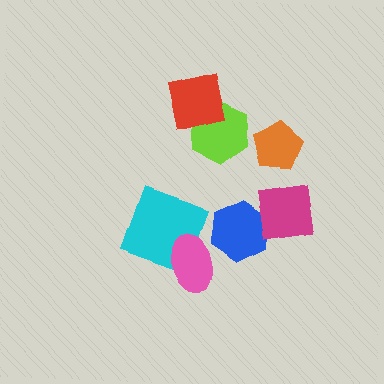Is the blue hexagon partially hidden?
Yes, it is partially covered by another shape.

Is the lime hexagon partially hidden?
Yes, it is partially covered by another shape.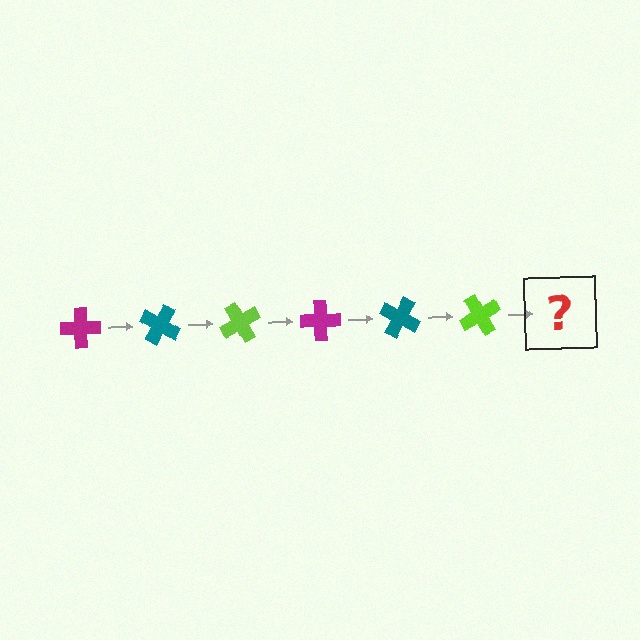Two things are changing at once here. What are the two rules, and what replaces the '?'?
The two rules are that it rotates 30 degrees each step and the color cycles through magenta, teal, and lime. The '?' should be a magenta cross, rotated 180 degrees from the start.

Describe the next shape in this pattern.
It should be a magenta cross, rotated 180 degrees from the start.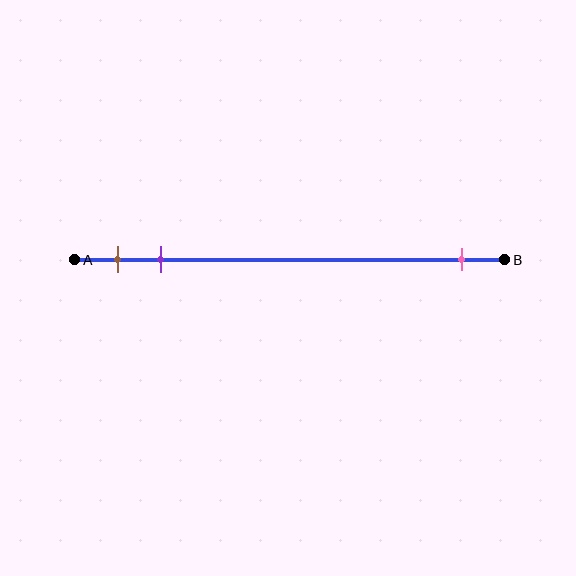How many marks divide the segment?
There are 3 marks dividing the segment.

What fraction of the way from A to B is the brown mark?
The brown mark is approximately 10% (0.1) of the way from A to B.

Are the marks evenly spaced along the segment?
No, the marks are not evenly spaced.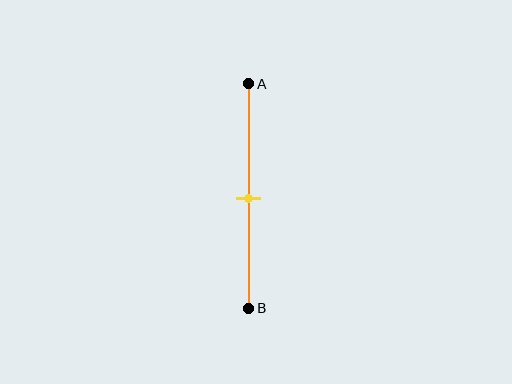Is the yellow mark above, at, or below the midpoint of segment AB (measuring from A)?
The yellow mark is approximately at the midpoint of segment AB.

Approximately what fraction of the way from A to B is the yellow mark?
The yellow mark is approximately 50% of the way from A to B.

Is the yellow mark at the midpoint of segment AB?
Yes, the mark is approximately at the midpoint.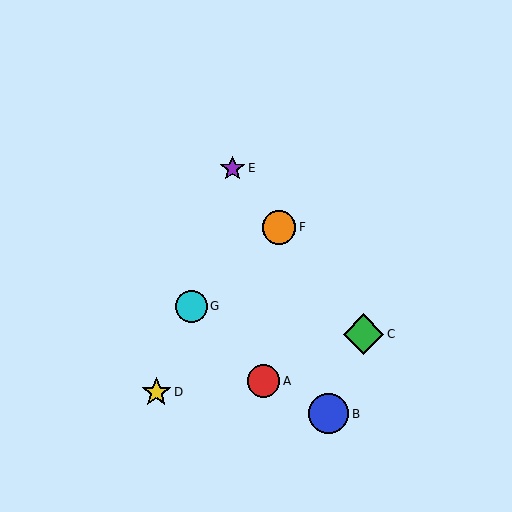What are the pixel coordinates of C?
Object C is at (363, 334).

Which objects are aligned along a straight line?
Objects C, E, F are aligned along a straight line.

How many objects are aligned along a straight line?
3 objects (C, E, F) are aligned along a straight line.